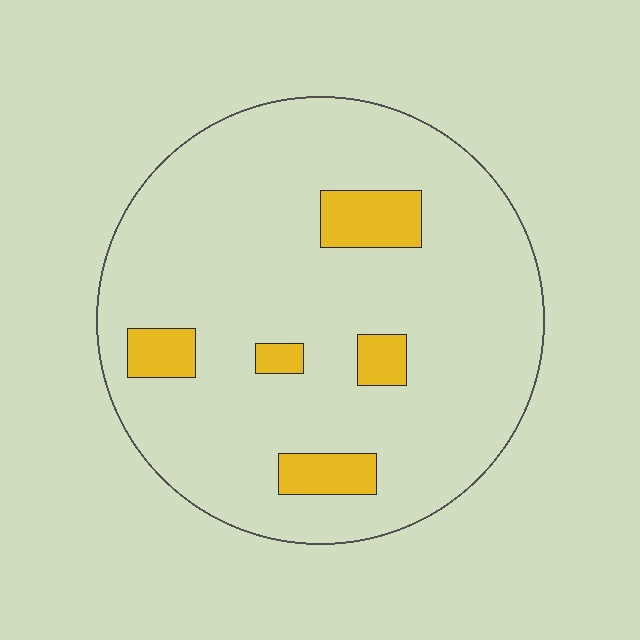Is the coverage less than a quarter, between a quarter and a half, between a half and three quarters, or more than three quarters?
Less than a quarter.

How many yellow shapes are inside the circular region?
5.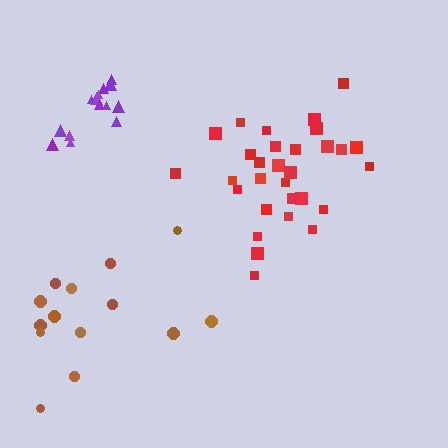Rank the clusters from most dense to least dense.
purple, red, brown.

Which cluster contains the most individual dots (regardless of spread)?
Red (30).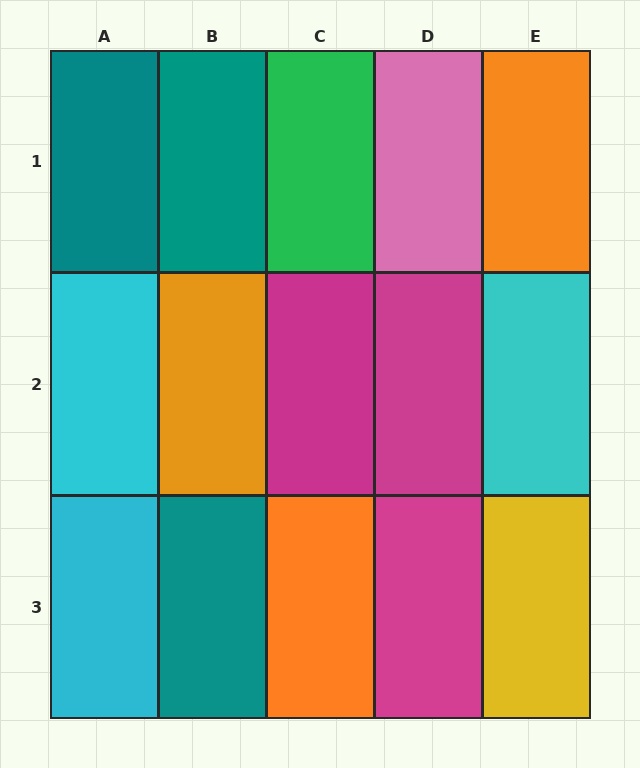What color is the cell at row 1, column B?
Teal.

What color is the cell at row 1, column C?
Green.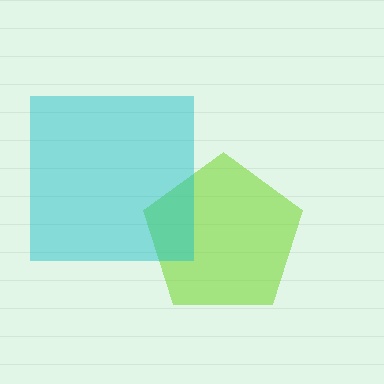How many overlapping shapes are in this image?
There are 2 overlapping shapes in the image.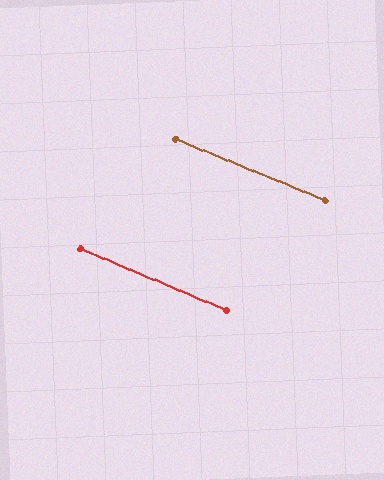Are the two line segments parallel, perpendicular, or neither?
Parallel — their directions differ by only 0.6°.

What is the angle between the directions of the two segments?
Approximately 1 degree.